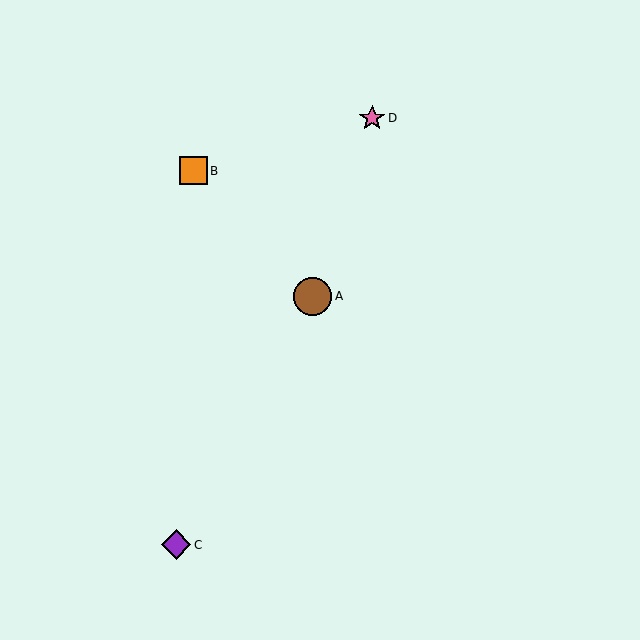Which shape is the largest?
The brown circle (labeled A) is the largest.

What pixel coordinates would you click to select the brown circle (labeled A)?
Click at (313, 296) to select the brown circle A.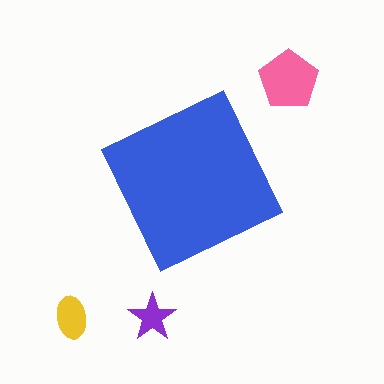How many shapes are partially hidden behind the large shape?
0 shapes are partially hidden.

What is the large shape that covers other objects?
A blue diamond.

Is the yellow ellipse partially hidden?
No, the yellow ellipse is fully visible.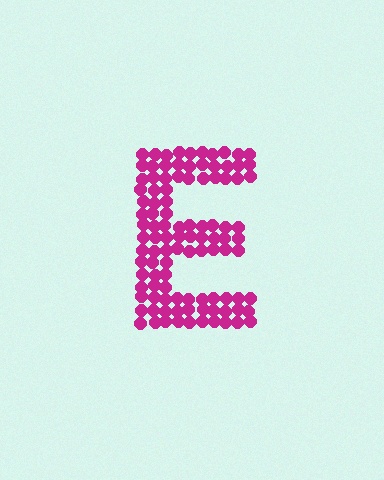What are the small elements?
The small elements are circles.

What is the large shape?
The large shape is the letter E.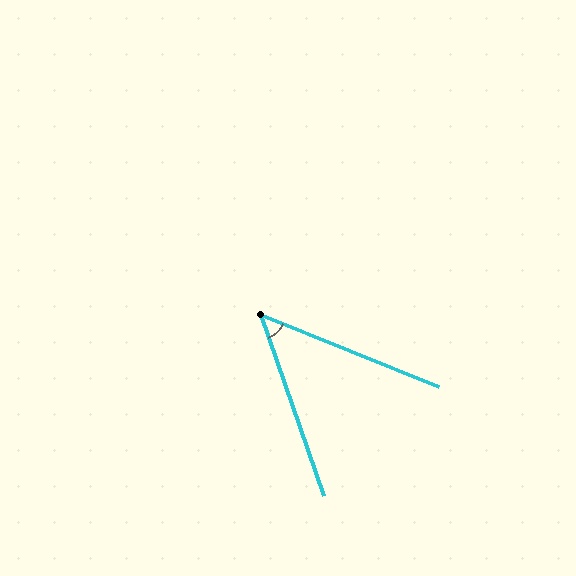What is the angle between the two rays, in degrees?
Approximately 49 degrees.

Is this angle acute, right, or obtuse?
It is acute.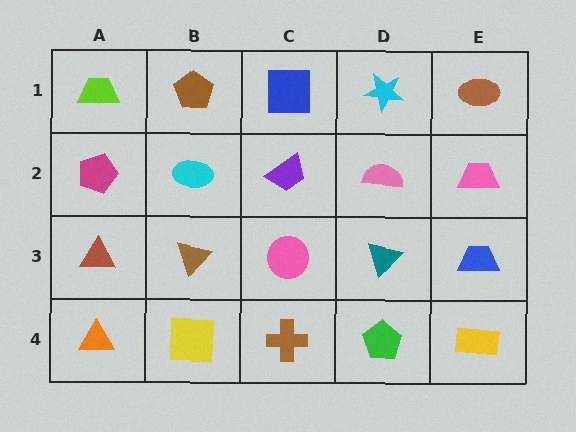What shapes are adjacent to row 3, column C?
A purple trapezoid (row 2, column C), a brown cross (row 4, column C), a brown triangle (row 3, column B), a teal triangle (row 3, column D).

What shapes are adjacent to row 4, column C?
A pink circle (row 3, column C), a yellow square (row 4, column B), a green pentagon (row 4, column D).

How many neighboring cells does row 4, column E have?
2.